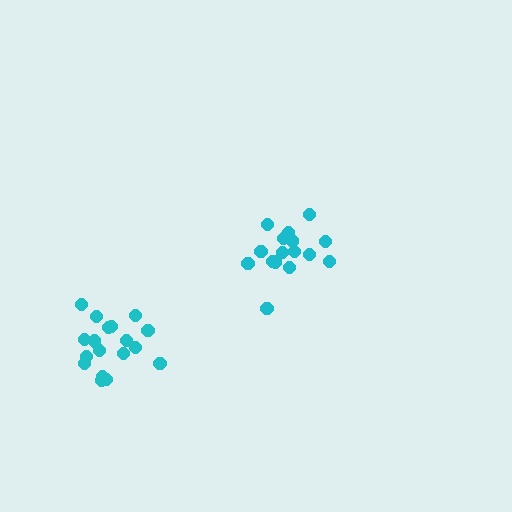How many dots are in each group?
Group 1: 16 dots, Group 2: 18 dots (34 total).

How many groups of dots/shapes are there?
There are 2 groups.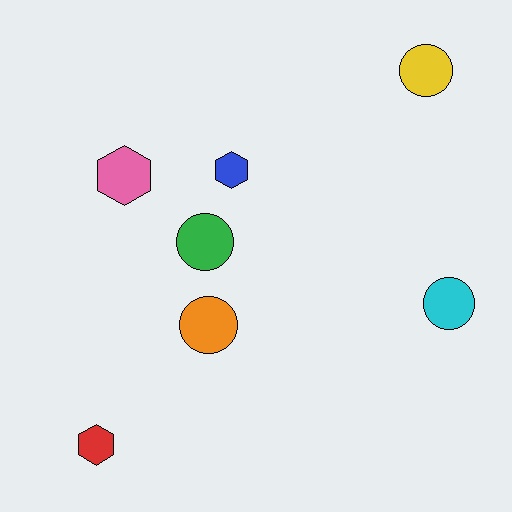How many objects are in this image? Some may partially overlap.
There are 7 objects.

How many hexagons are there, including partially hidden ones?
There are 3 hexagons.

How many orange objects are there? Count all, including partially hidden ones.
There is 1 orange object.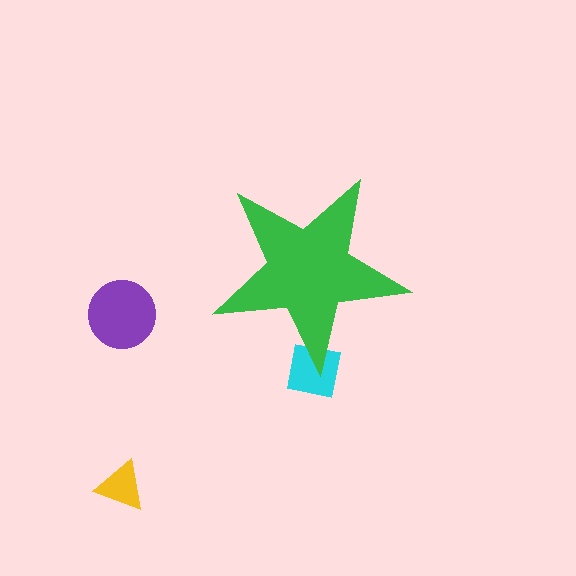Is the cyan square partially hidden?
Yes, the cyan square is partially hidden behind the green star.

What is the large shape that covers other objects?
A green star.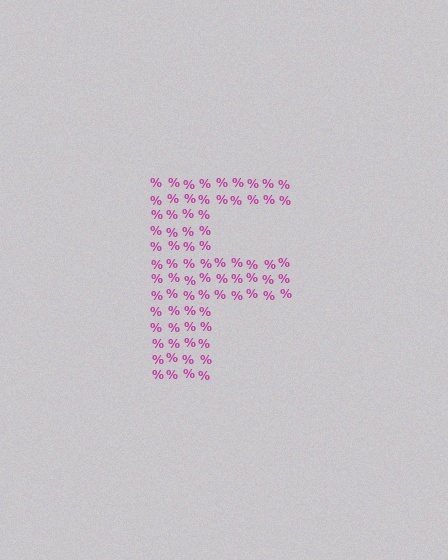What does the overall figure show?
The overall figure shows the letter F.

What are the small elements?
The small elements are percent signs.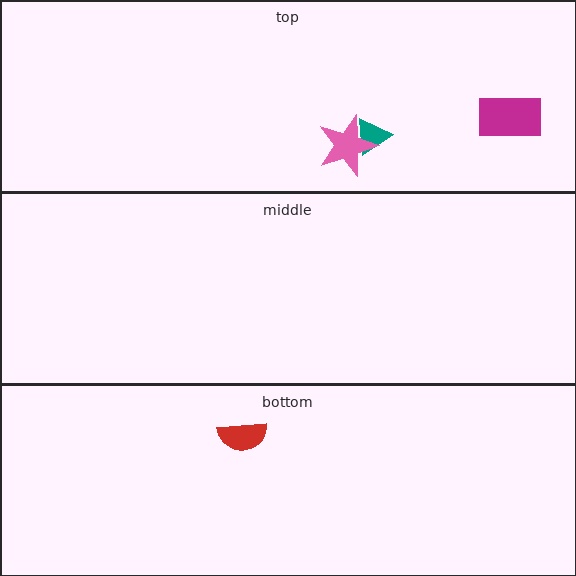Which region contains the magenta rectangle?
The top region.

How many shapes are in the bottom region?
1.